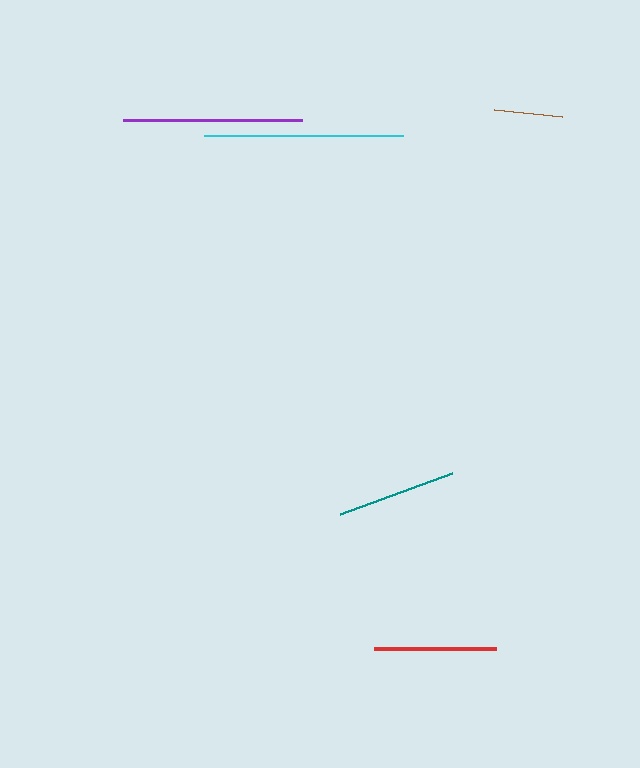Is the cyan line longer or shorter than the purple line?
The cyan line is longer than the purple line.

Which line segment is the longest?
The cyan line is the longest at approximately 199 pixels.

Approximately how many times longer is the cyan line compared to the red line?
The cyan line is approximately 1.6 times the length of the red line.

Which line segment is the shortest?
The brown line is the shortest at approximately 69 pixels.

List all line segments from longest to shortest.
From longest to shortest: cyan, purple, red, teal, brown.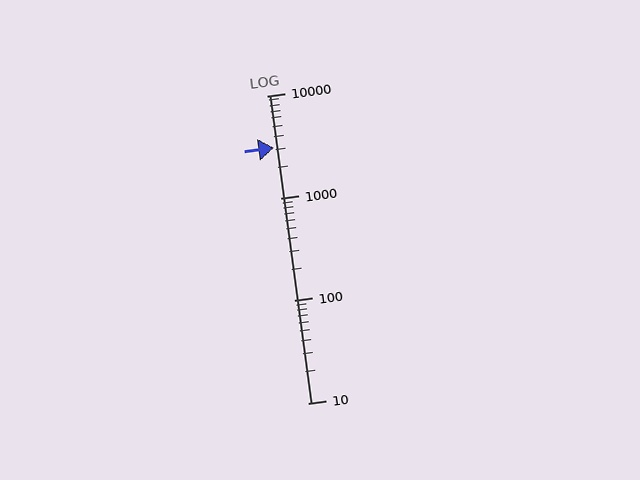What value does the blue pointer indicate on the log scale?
The pointer indicates approximately 3100.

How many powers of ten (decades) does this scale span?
The scale spans 3 decades, from 10 to 10000.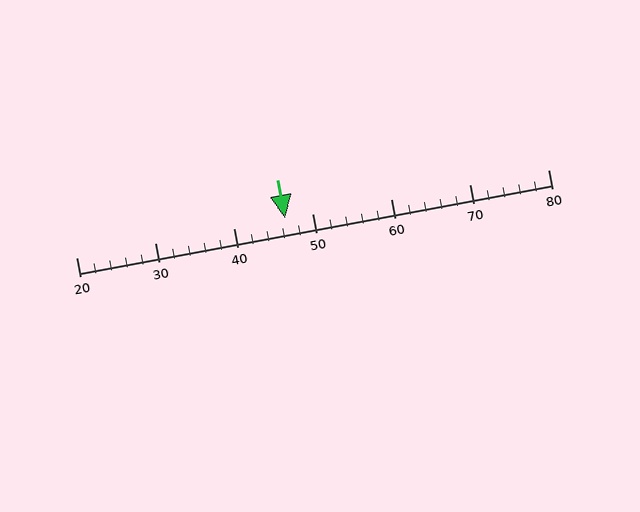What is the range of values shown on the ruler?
The ruler shows values from 20 to 80.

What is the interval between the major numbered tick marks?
The major tick marks are spaced 10 units apart.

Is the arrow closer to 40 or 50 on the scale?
The arrow is closer to 50.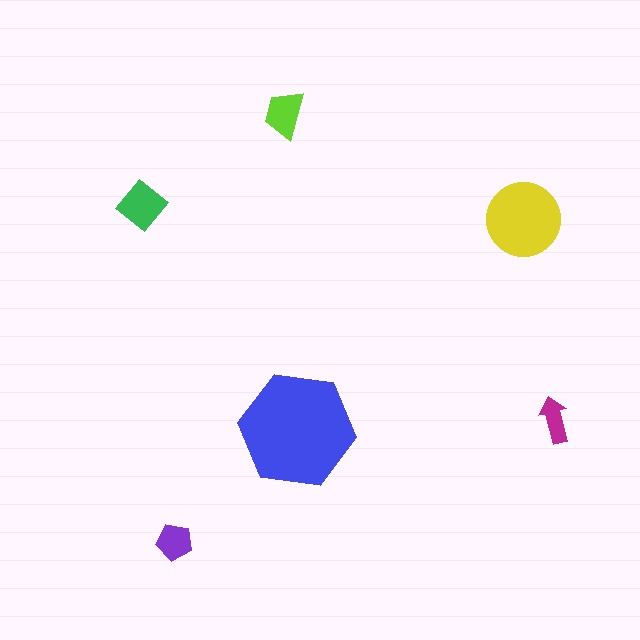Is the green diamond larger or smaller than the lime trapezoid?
Larger.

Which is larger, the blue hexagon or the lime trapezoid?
The blue hexagon.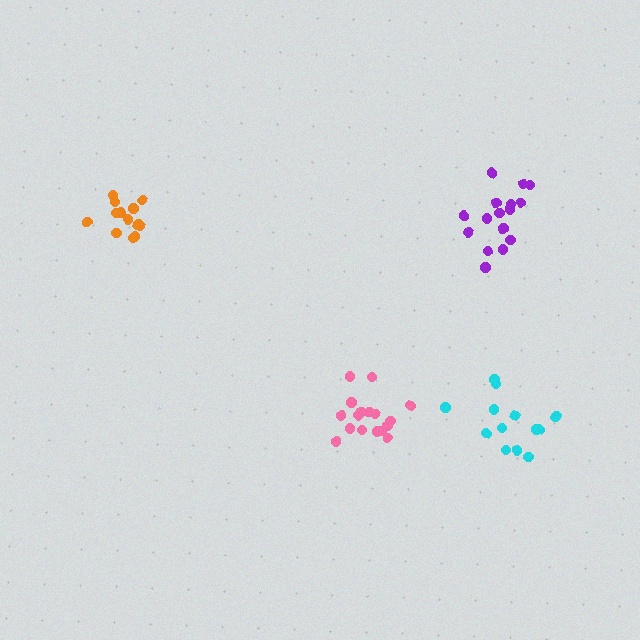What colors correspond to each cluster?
The clusters are colored: orange, pink, purple, cyan.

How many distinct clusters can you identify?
There are 4 distinct clusters.